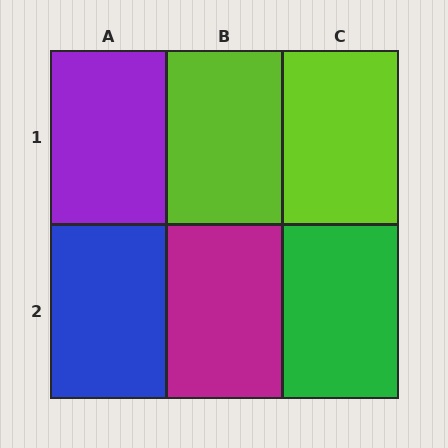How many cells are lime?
2 cells are lime.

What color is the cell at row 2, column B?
Magenta.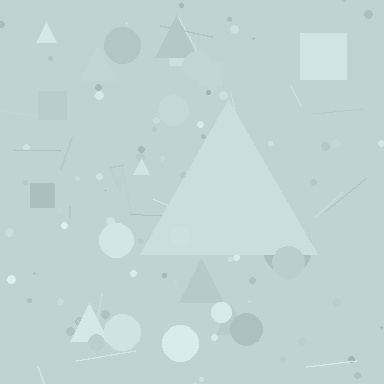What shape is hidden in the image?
A triangle is hidden in the image.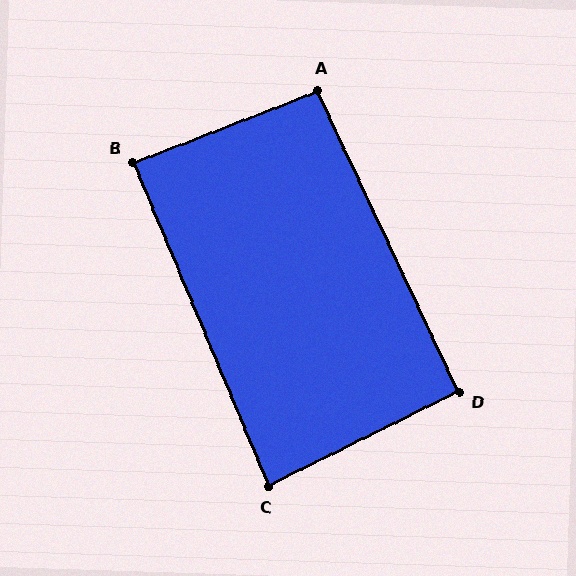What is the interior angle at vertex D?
Approximately 91 degrees (approximately right).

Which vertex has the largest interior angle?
A, at approximately 94 degrees.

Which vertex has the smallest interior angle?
C, at approximately 86 degrees.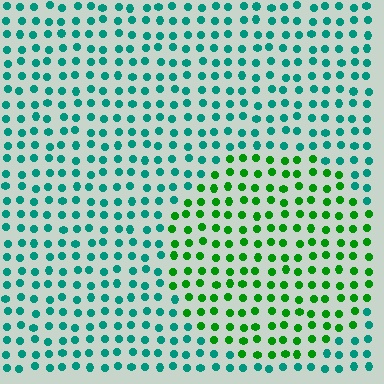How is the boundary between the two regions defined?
The boundary is defined purely by a slight shift in hue (about 48 degrees). Spacing, size, and orientation are identical on both sides.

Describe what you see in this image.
The image is filled with small teal elements in a uniform arrangement. A circle-shaped region is visible where the elements are tinted to a slightly different hue, forming a subtle color boundary.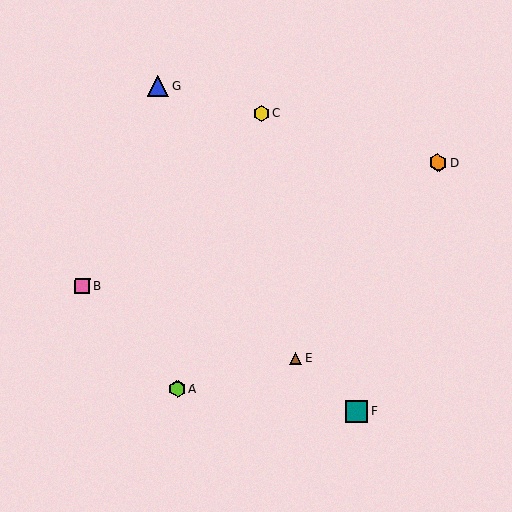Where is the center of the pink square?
The center of the pink square is at (82, 286).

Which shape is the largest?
The teal square (labeled F) is the largest.